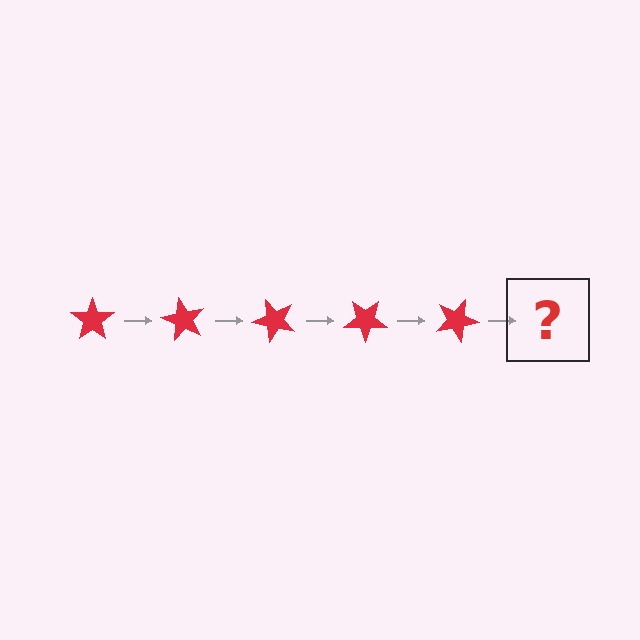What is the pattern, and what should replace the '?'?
The pattern is that the star rotates 60 degrees each step. The '?' should be a red star rotated 300 degrees.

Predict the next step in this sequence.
The next step is a red star rotated 300 degrees.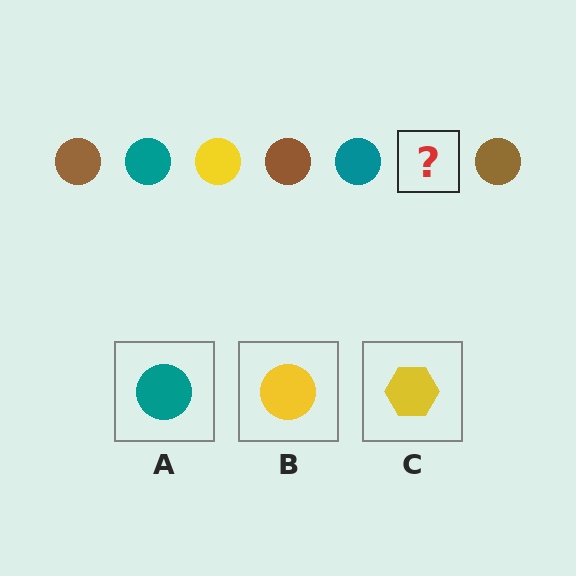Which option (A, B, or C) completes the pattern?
B.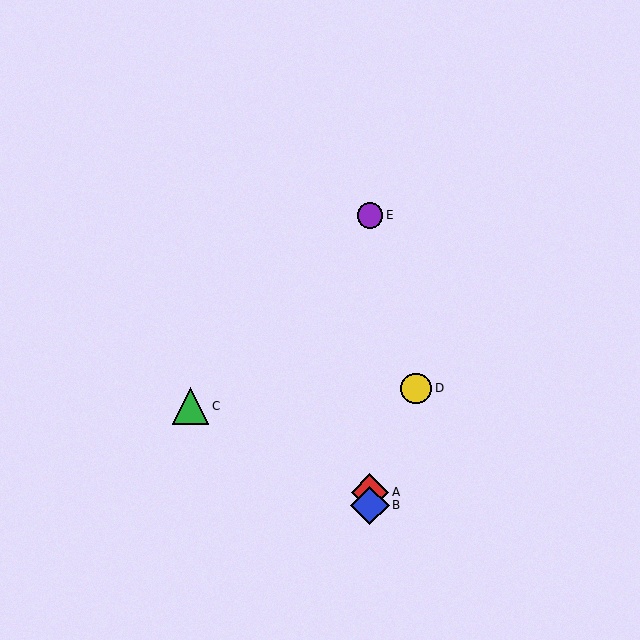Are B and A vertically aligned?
Yes, both are at x≈370.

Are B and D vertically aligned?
No, B is at x≈370 and D is at x≈416.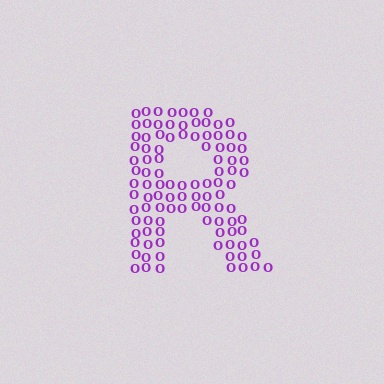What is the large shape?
The large shape is the letter R.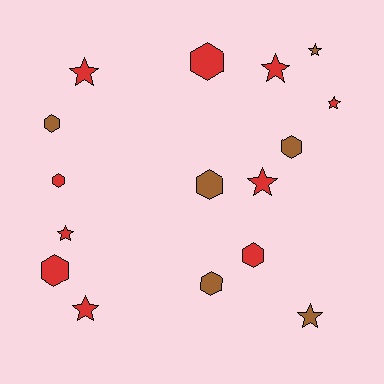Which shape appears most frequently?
Hexagon, with 8 objects.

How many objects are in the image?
There are 16 objects.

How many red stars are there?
There are 6 red stars.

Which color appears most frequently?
Red, with 10 objects.